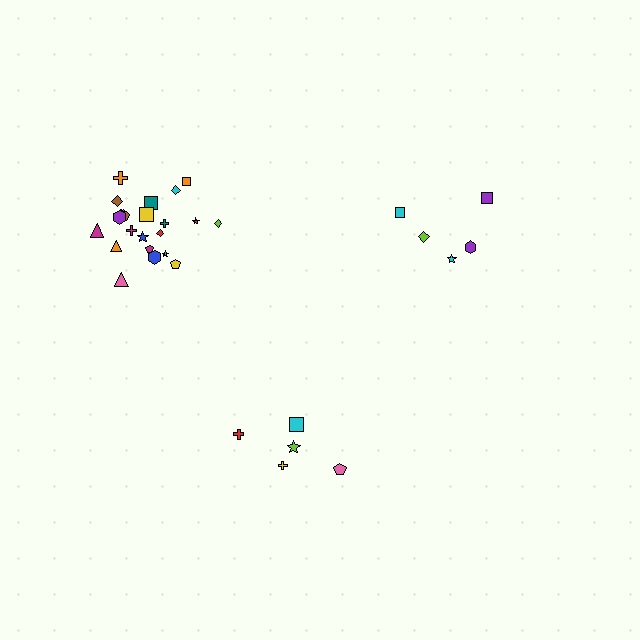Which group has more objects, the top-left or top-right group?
The top-left group.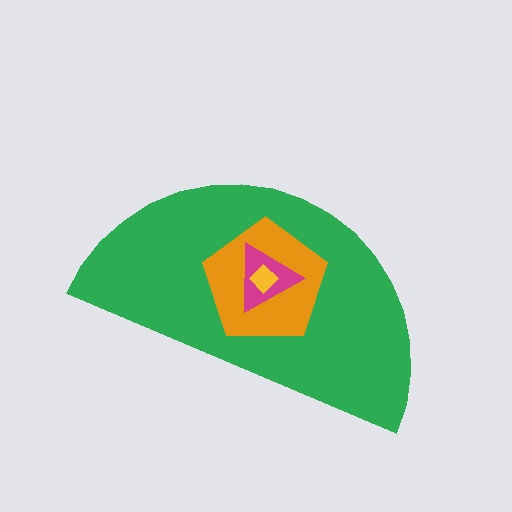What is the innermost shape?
The yellow diamond.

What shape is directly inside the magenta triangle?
The yellow diamond.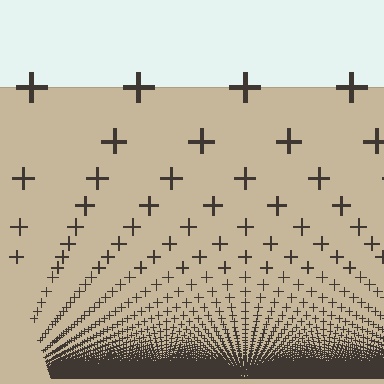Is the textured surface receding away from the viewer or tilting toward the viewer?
The surface appears to tilt toward the viewer. Texture elements get larger and sparser toward the top.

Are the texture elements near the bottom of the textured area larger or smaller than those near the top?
Smaller. The gradient is inverted — elements near the bottom are smaller and denser.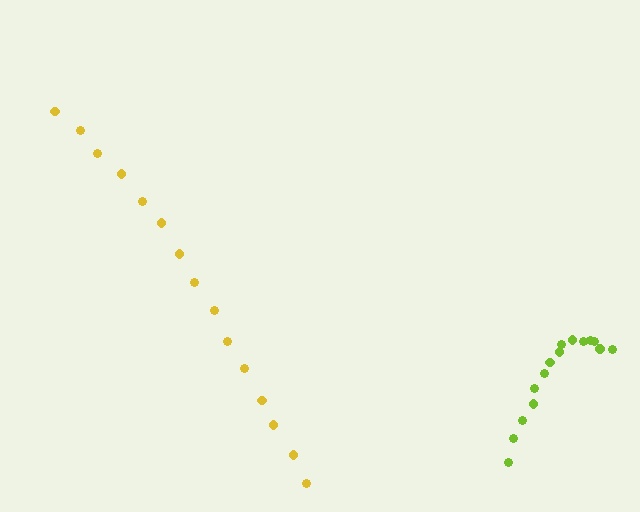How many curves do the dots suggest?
There are 2 distinct paths.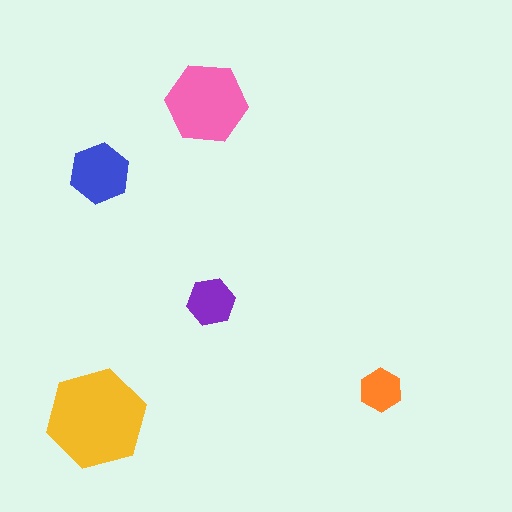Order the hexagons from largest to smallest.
the yellow one, the pink one, the blue one, the purple one, the orange one.